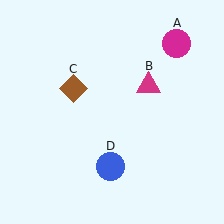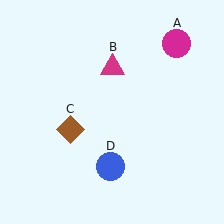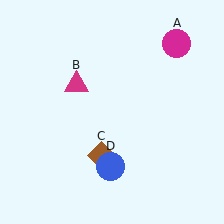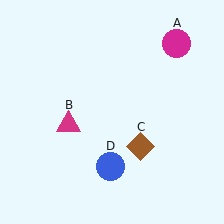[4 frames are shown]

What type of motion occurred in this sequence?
The magenta triangle (object B), brown diamond (object C) rotated counterclockwise around the center of the scene.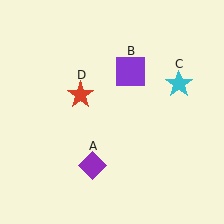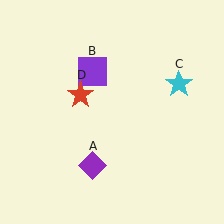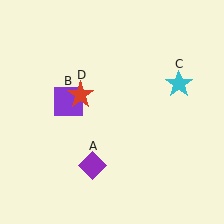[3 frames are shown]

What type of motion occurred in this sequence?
The purple square (object B) rotated counterclockwise around the center of the scene.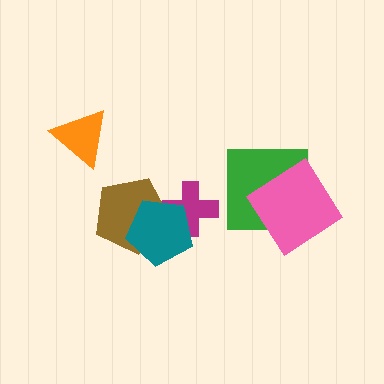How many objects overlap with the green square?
1 object overlaps with the green square.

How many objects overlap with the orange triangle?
0 objects overlap with the orange triangle.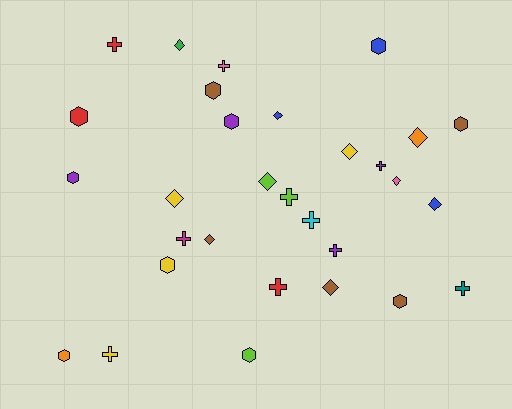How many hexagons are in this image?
There are 10 hexagons.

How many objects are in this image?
There are 30 objects.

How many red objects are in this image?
There are 3 red objects.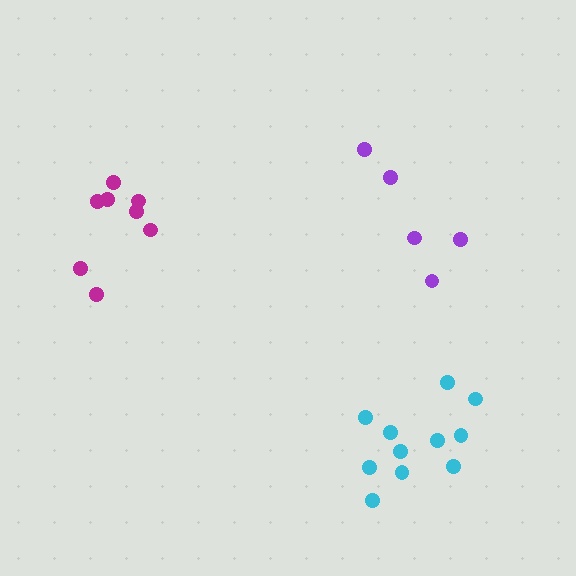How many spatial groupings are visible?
There are 3 spatial groupings.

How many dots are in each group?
Group 1: 11 dots, Group 2: 8 dots, Group 3: 6 dots (25 total).